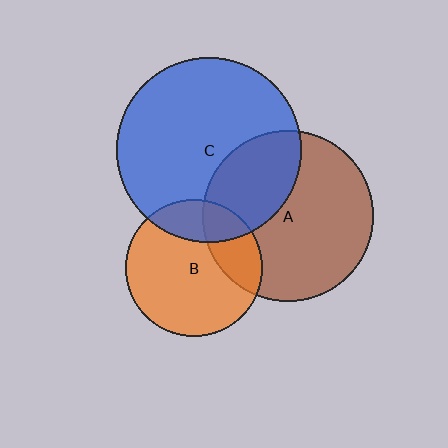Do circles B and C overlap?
Yes.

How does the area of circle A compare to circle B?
Approximately 1.5 times.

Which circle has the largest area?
Circle C (blue).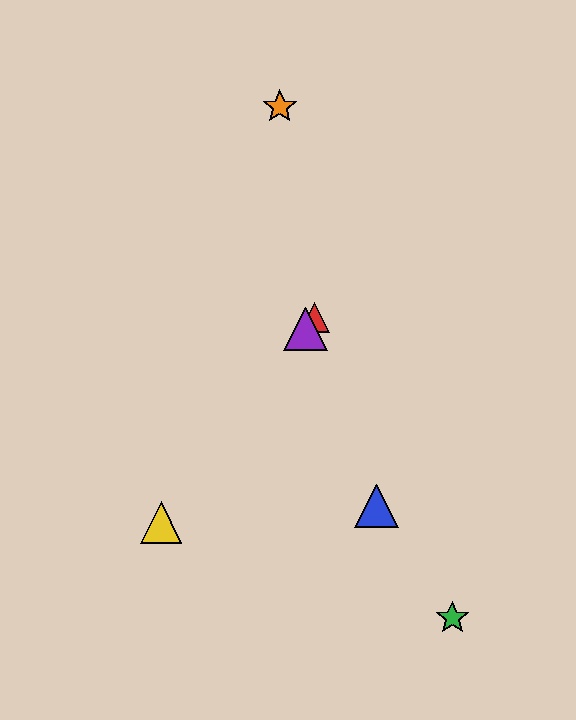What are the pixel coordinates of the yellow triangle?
The yellow triangle is at (161, 523).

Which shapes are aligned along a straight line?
The red triangle, the yellow triangle, the purple triangle are aligned along a straight line.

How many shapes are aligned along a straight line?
3 shapes (the red triangle, the yellow triangle, the purple triangle) are aligned along a straight line.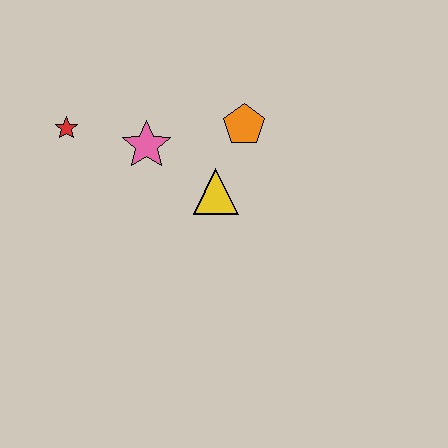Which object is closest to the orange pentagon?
The yellow triangle is closest to the orange pentagon.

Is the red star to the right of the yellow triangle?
No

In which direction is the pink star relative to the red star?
The pink star is to the right of the red star.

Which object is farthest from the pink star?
The orange pentagon is farthest from the pink star.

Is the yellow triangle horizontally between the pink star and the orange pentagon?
Yes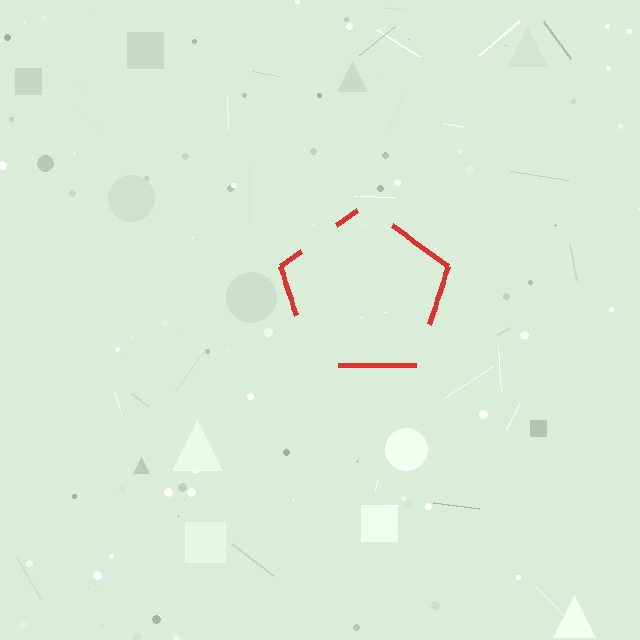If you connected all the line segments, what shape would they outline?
They would outline a pentagon.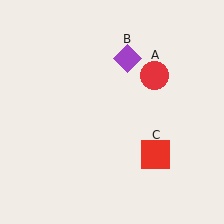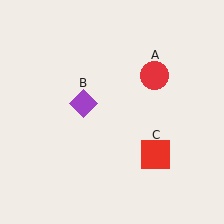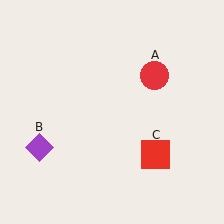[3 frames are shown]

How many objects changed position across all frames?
1 object changed position: purple diamond (object B).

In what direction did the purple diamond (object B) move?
The purple diamond (object B) moved down and to the left.